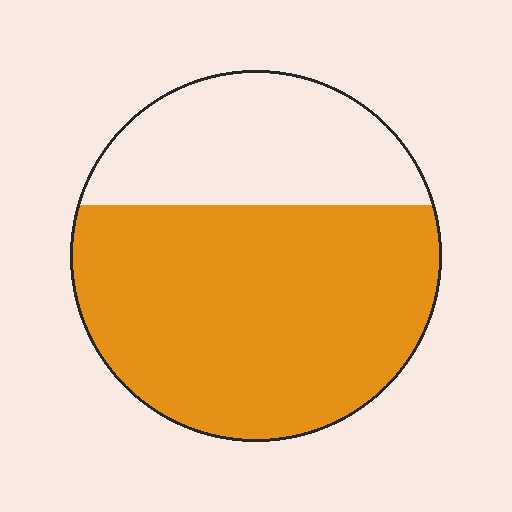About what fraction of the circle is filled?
About two thirds (2/3).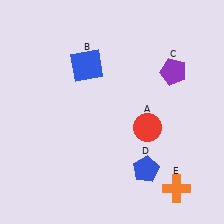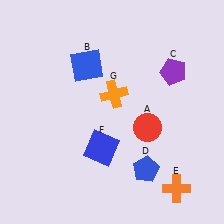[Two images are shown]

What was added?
A blue square (F), an orange cross (G) were added in Image 2.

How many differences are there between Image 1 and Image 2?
There are 2 differences between the two images.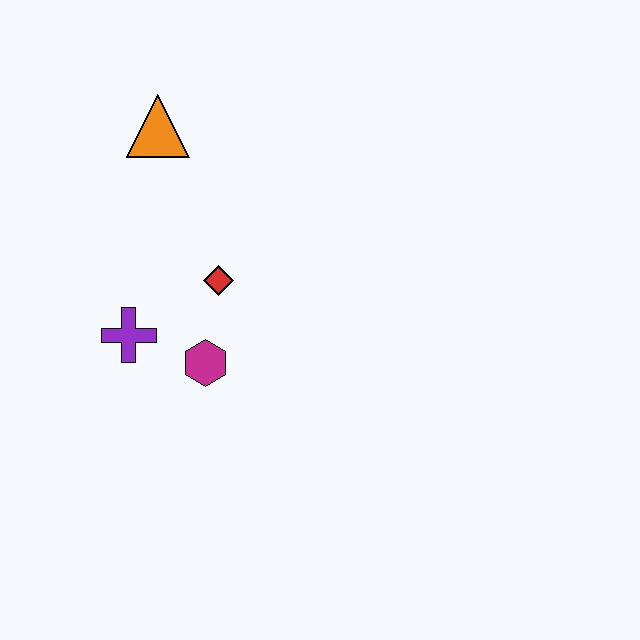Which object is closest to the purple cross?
The magenta hexagon is closest to the purple cross.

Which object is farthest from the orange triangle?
The magenta hexagon is farthest from the orange triangle.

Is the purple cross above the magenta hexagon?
Yes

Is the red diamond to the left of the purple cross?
No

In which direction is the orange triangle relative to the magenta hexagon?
The orange triangle is above the magenta hexagon.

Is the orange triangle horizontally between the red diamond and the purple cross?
Yes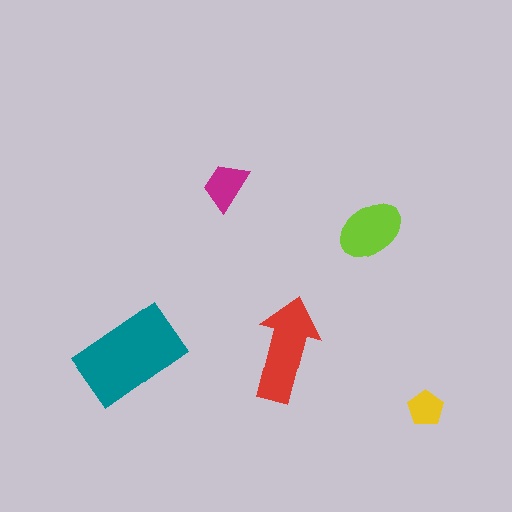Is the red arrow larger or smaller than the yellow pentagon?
Larger.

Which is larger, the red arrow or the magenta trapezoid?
The red arrow.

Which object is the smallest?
The yellow pentagon.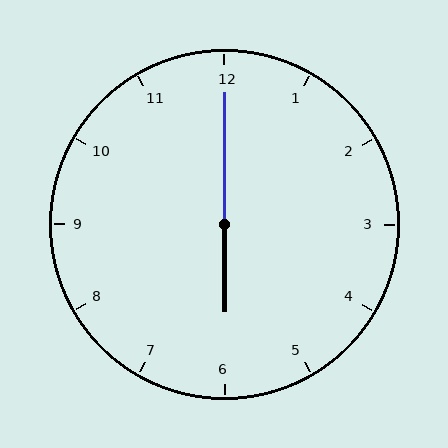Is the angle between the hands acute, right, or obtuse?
It is obtuse.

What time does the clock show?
6:00.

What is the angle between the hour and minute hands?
Approximately 180 degrees.